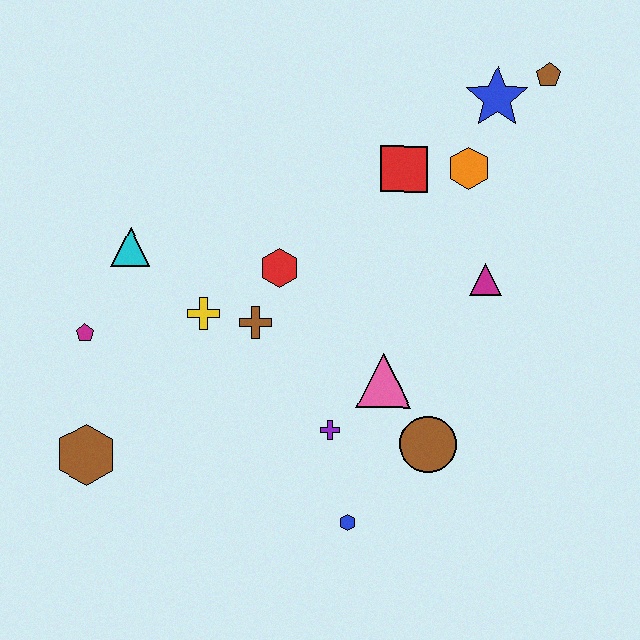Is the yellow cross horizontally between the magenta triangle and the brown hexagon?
Yes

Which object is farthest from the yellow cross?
The brown pentagon is farthest from the yellow cross.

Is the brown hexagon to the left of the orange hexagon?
Yes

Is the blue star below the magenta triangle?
No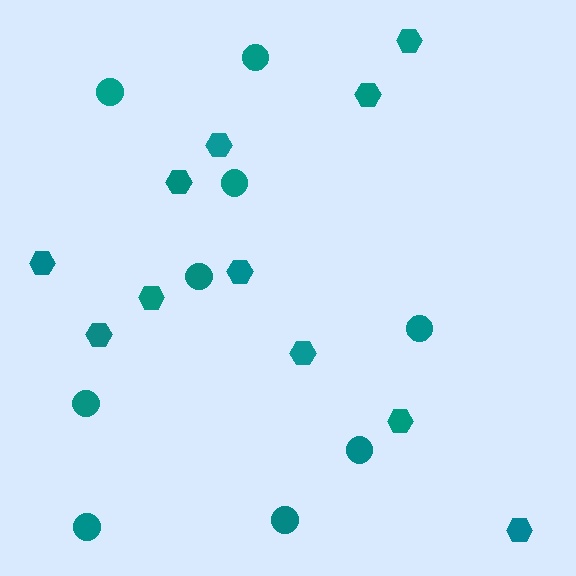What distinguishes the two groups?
There are 2 groups: one group of circles (9) and one group of hexagons (11).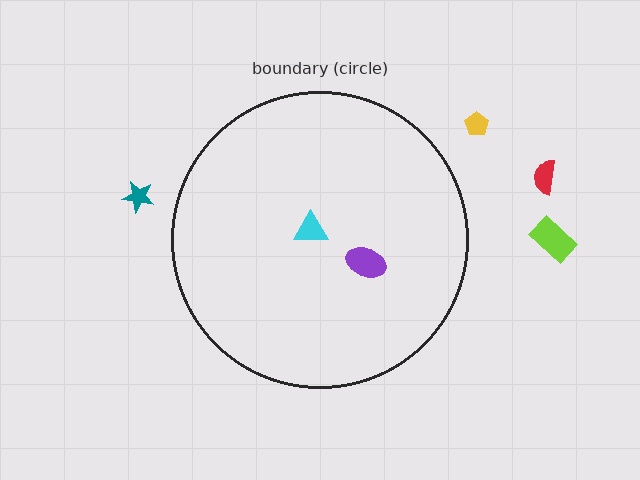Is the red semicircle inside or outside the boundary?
Outside.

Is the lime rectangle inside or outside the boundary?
Outside.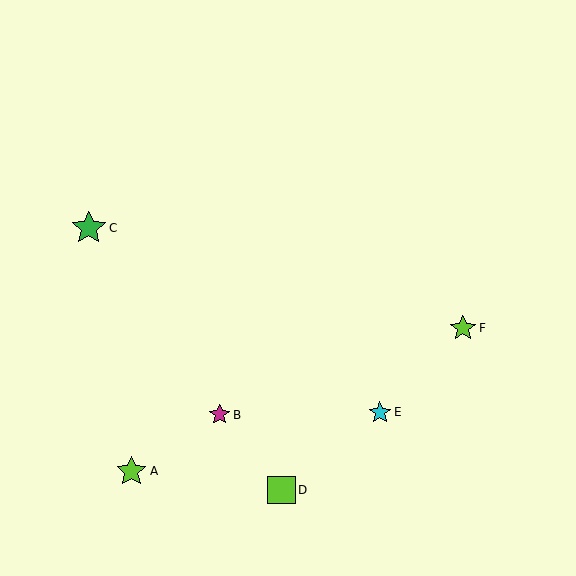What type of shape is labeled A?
Shape A is a lime star.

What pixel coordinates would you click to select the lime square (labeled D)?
Click at (281, 490) to select the lime square D.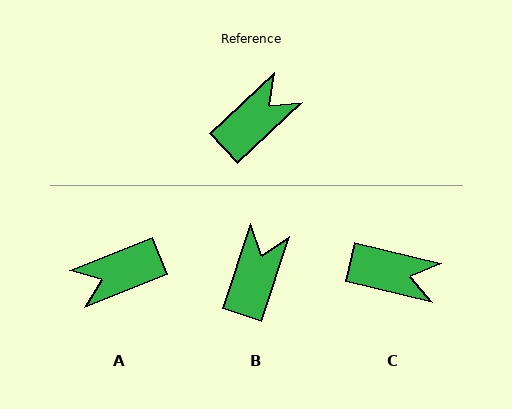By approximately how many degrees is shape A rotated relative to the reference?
Approximately 158 degrees counter-clockwise.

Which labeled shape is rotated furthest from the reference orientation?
A, about 158 degrees away.